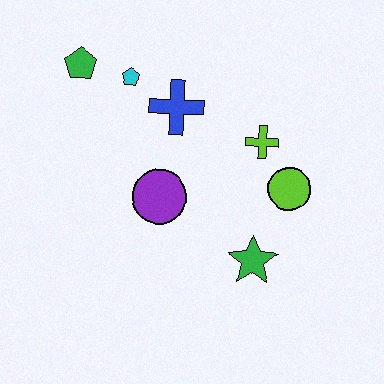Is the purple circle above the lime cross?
No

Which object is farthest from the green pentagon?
The green star is farthest from the green pentagon.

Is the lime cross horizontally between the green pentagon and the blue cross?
No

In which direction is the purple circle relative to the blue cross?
The purple circle is below the blue cross.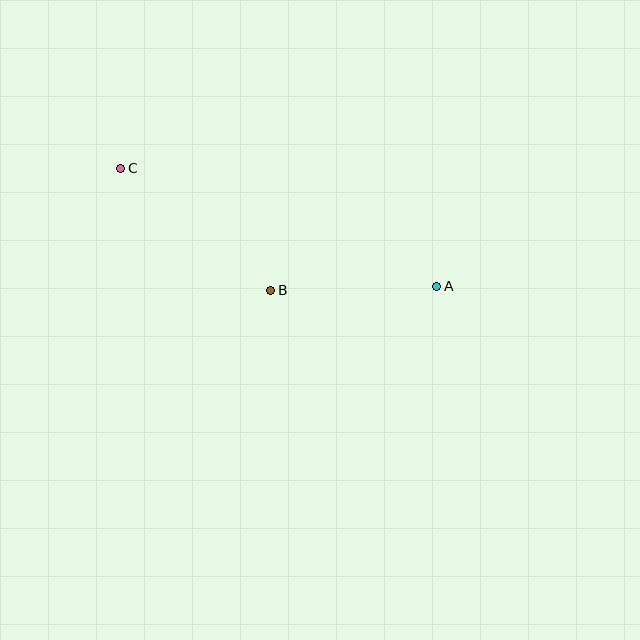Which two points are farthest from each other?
Points A and C are farthest from each other.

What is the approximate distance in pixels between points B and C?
The distance between B and C is approximately 193 pixels.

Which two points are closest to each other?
Points A and B are closest to each other.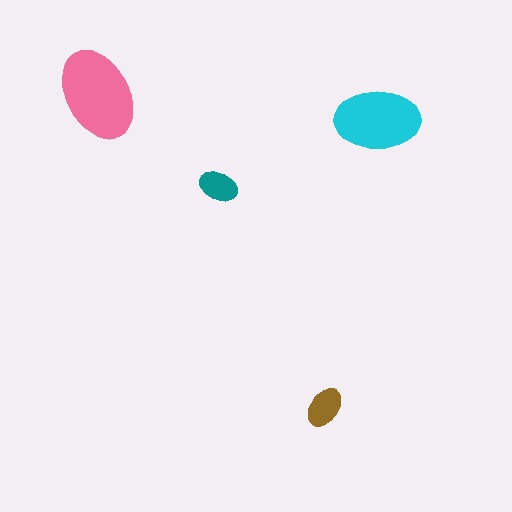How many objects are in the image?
There are 4 objects in the image.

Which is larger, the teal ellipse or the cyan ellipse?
The cyan one.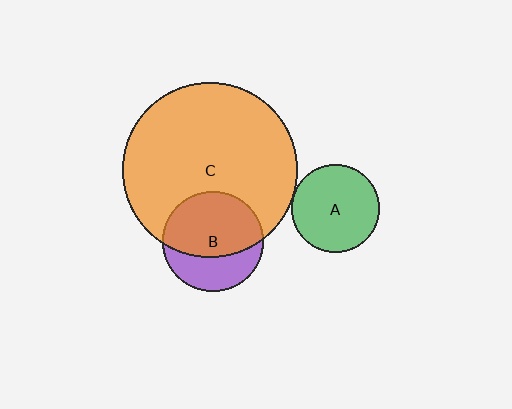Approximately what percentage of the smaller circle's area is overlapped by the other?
Approximately 65%.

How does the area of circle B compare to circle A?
Approximately 1.3 times.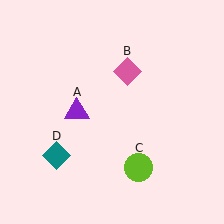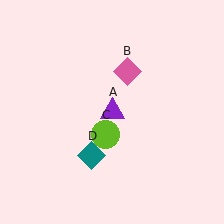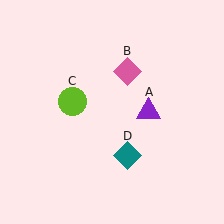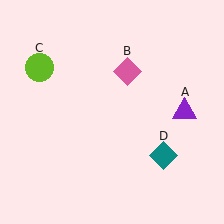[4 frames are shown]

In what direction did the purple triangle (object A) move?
The purple triangle (object A) moved right.